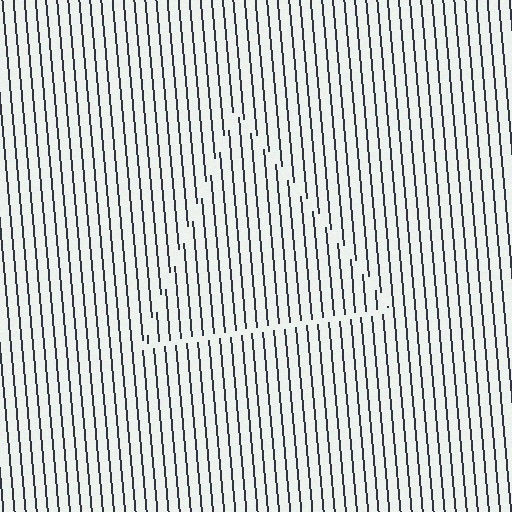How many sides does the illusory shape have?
3 sides — the line-ends trace a triangle.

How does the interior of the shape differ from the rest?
The interior of the shape contains the same grating, shifted by half a period — the contour is defined by the phase discontinuity where line-ends from the inner and outer gratings abut.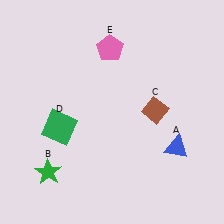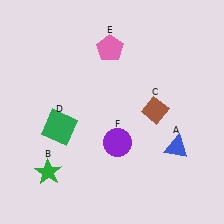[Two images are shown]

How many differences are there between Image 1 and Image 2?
There is 1 difference between the two images.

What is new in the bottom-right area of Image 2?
A purple circle (F) was added in the bottom-right area of Image 2.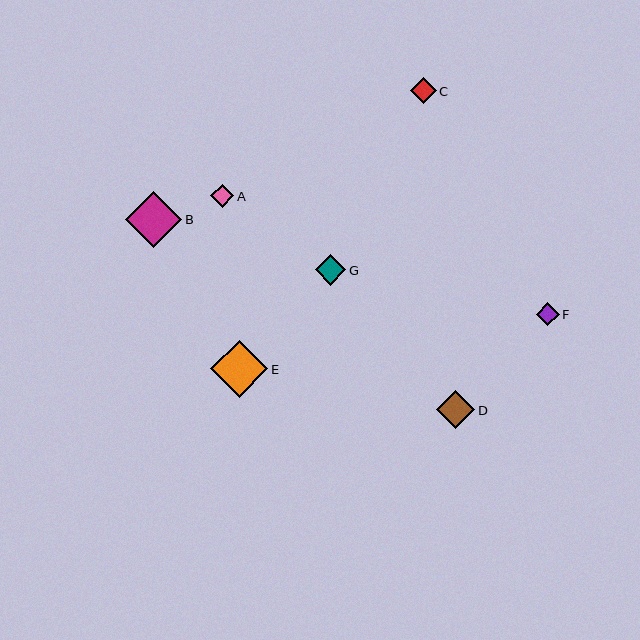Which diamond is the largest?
Diamond E is the largest with a size of approximately 58 pixels.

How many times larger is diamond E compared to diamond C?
Diamond E is approximately 2.3 times the size of diamond C.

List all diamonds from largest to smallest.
From largest to smallest: E, B, D, G, C, F, A.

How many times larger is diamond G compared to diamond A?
Diamond G is approximately 1.3 times the size of diamond A.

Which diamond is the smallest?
Diamond A is the smallest with a size of approximately 23 pixels.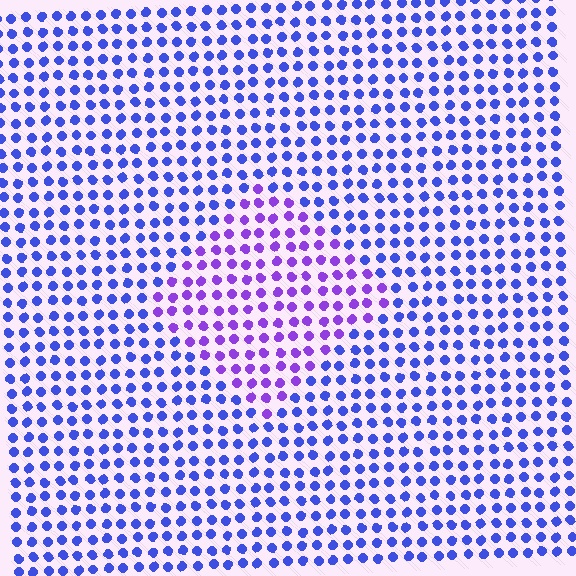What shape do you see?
I see a diamond.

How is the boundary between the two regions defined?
The boundary is defined purely by a slight shift in hue (about 37 degrees). Spacing, size, and orientation are identical on both sides.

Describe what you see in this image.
The image is filled with small blue elements in a uniform arrangement. A diamond-shaped region is visible where the elements are tinted to a slightly different hue, forming a subtle color boundary.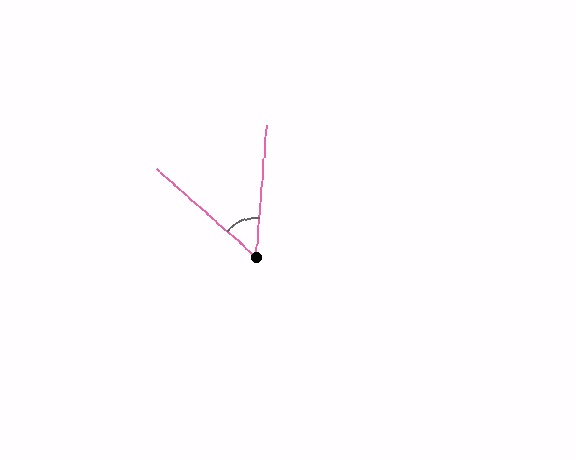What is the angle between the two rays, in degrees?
Approximately 54 degrees.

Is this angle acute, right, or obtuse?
It is acute.